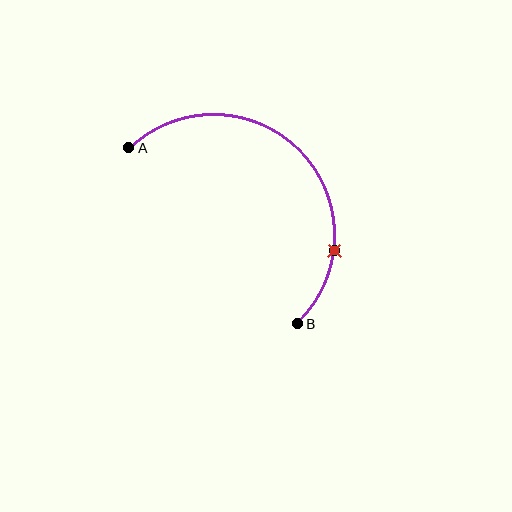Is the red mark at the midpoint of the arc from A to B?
No. The red mark lies on the arc but is closer to endpoint B. The arc midpoint would be at the point on the curve equidistant along the arc from both A and B.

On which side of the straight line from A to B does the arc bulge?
The arc bulges above and to the right of the straight line connecting A and B.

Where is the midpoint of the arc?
The arc midpoint is the point on the curve farthest from the straight line joining A and B. It sits above and to the right of that line.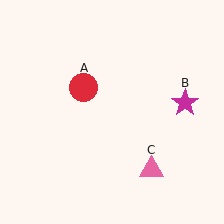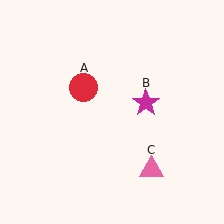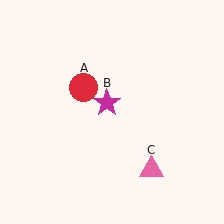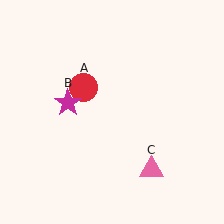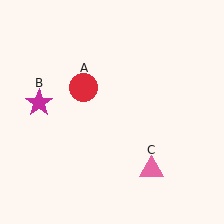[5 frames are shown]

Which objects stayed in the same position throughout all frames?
Red circle (object A) and pink triangle (object C) remained stationary.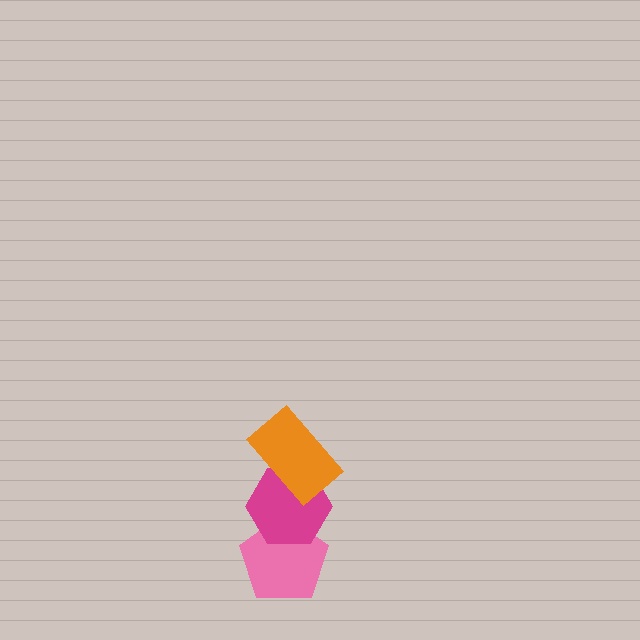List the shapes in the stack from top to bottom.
From top to bottom: the orange rectangle, the magenta hexagon, the pink pentagon.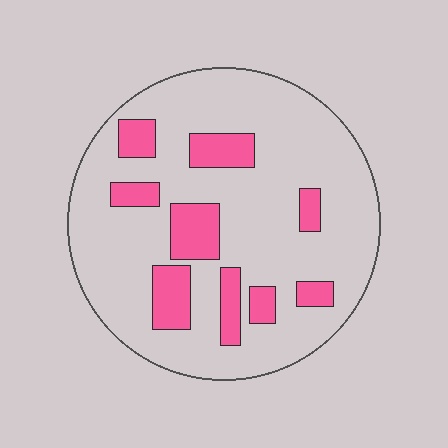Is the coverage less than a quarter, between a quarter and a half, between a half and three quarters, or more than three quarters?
Less than a quarter.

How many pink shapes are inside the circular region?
9.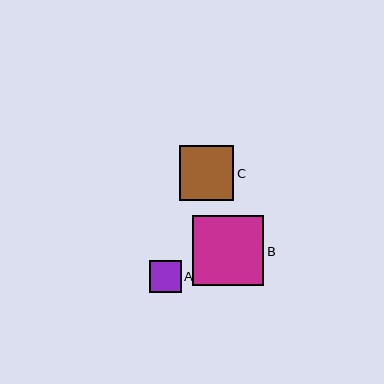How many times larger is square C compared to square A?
Square C is approximately 1.7 times the size of square A.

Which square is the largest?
Square B is the largest with a size of approximately 71 pixels.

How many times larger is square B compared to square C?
Square B is approximately 1.3 times the size of square C.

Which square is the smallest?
Square A is the smallest with a size of approximately 31 pixels.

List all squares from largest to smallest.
From largest to smallest: B, C, A.